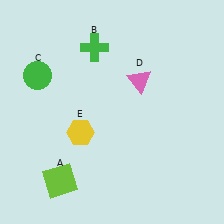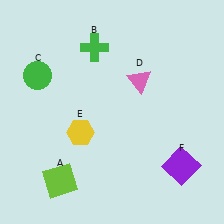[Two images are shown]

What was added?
A purple square (F) was added in Image 2.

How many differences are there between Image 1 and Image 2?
There is 1 difference between the two images.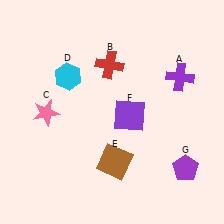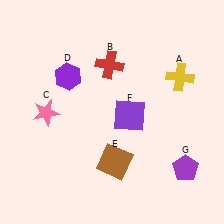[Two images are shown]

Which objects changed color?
A changed from purple to yellow. D changed from cyan to purple.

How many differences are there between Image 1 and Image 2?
There are 2 differences between the two images.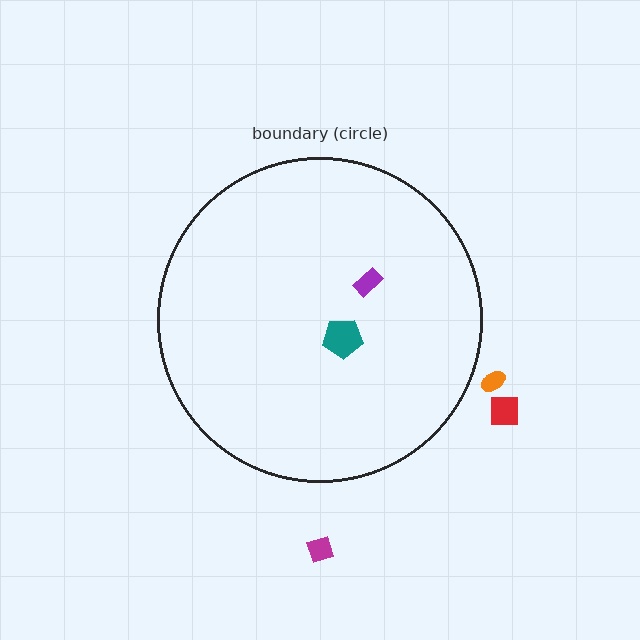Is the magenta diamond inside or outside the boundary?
Outside.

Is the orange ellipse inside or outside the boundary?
Outside.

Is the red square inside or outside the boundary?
Outside.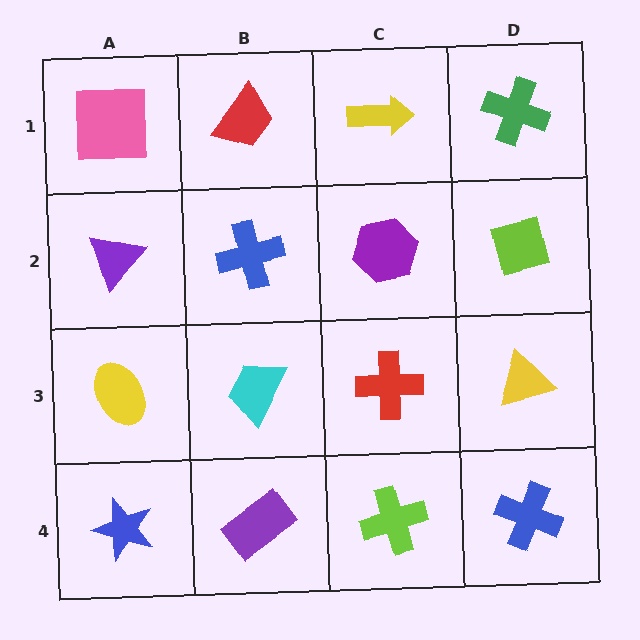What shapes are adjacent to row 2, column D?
A green cross (row 1, column D), a yellow triangle (row 3, column D), a purple hexagon (row 2, column C).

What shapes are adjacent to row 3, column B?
A blue cross (row 2, column B), a purple rectangle (row 4, column B), a yellow ellipse (row 3, column A), a red cross (row 3, column C).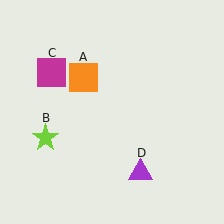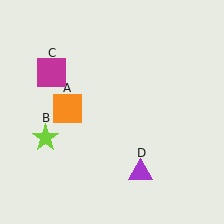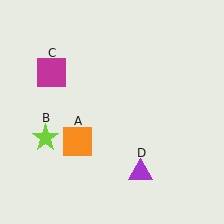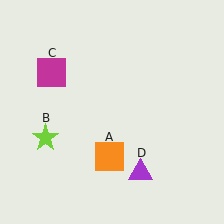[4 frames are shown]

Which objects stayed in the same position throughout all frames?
Lime star (object B) and magenta square (object C) and purple triangle (object D) remained stationary.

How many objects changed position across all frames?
1 object changed position: orange square (object A).